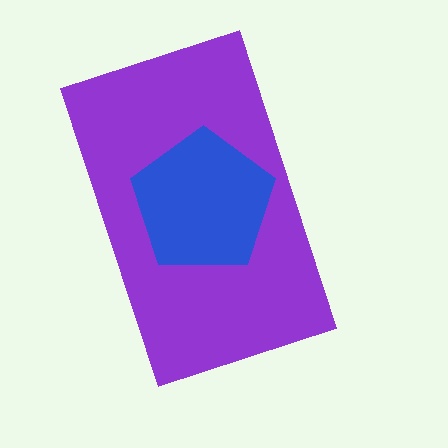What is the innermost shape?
The blue pentagon.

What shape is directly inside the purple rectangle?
The blue pentagon.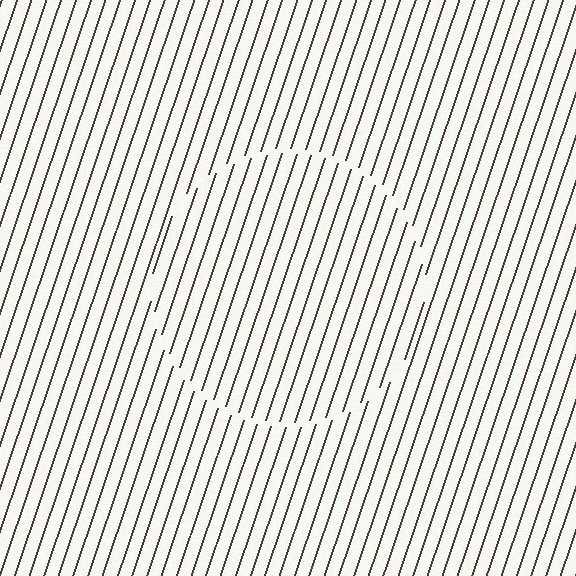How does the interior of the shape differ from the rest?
The interior of the shape contains the same grating, shifted by half a period — the contour is defined by the phase discontinuity where line-ends from the inner and outer gratings abut.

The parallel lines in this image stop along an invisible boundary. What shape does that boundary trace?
An illusory circle. The interior of the shape contains the same grating, shifted by half a period — the contour is defined by the phase discontinuity where line-ends from the inner and outer gratings abut.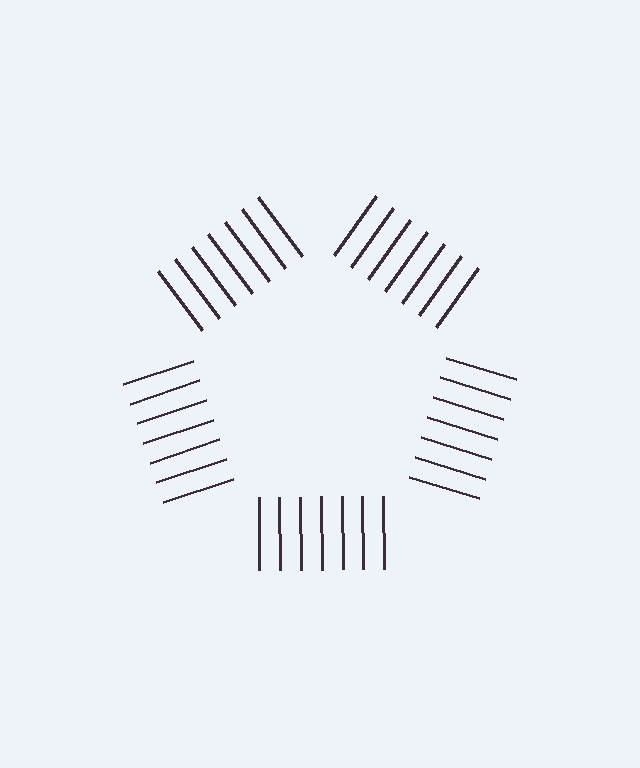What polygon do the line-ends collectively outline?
An illusory pentagon — the line segments terminate on its edges but no continuous stroke is drawn.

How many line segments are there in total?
35 — 7 along each of the 5 edges.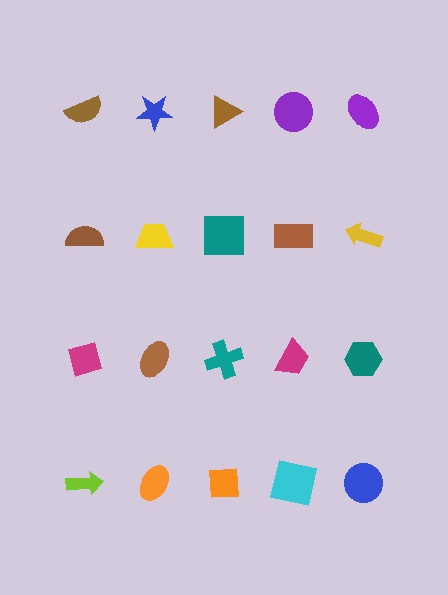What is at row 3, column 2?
A brown ellipse.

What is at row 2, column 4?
A brown rectangle.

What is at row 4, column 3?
An orange square.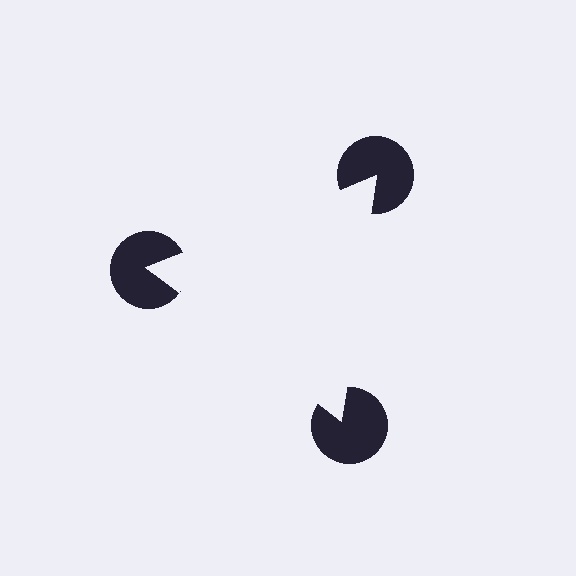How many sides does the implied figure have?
3 sides.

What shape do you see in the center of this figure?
An illusory triangle — its edges are inferred from the aligned wedge cuts in the pac-man discs, not physically drawn.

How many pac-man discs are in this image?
There are 3 — one at each vertex of the illusory triangle.